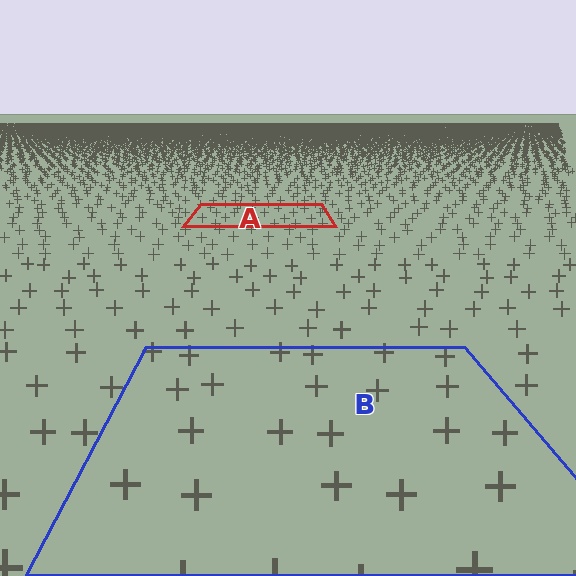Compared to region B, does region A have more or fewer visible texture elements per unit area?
Region A has more texture elements per unit area — they are packed more densely because it is farther away.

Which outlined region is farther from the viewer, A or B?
Region A is farther from the viewer — the texture elements inside it appear smaller and more densely packed.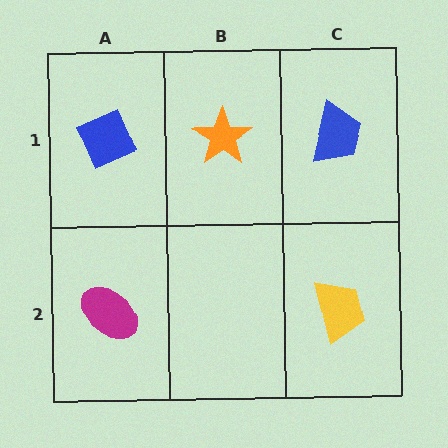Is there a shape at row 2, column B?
No, that cell is empty.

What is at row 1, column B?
An orange star.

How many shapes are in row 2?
2 shapes.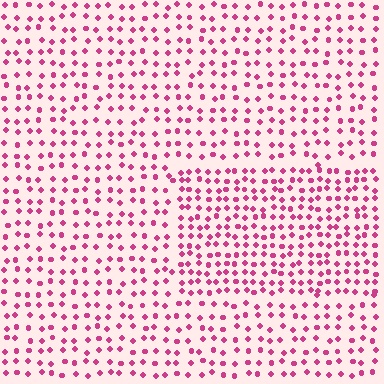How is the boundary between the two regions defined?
The boundary is defined by a change in element density (approximately 1.5x ratio). All elements are the same color, size, and shape.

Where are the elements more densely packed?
The elements are more densely packed inside the rectangle boundary.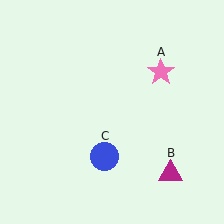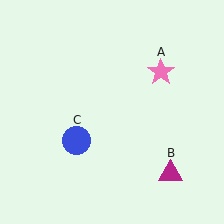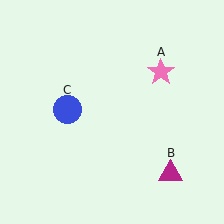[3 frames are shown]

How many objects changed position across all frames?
1 object changed position: blue circle (object C).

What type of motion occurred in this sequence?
The blue circle (object C) rotated clockwise around the center of the scene.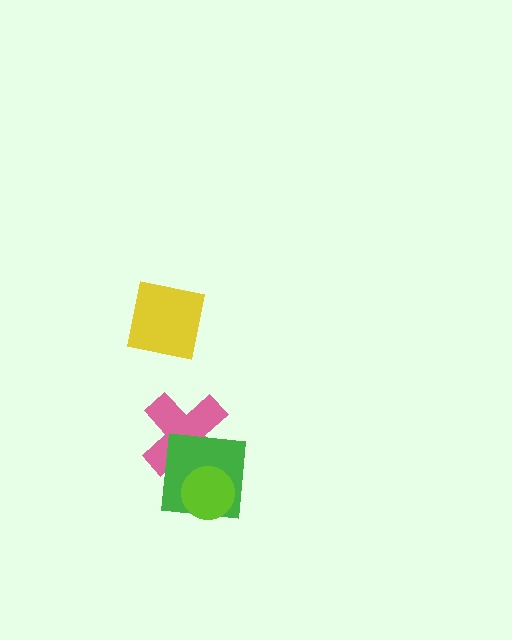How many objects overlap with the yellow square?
0 objects overlap with the yellow square.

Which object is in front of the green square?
The lime circle is in front of the green square.